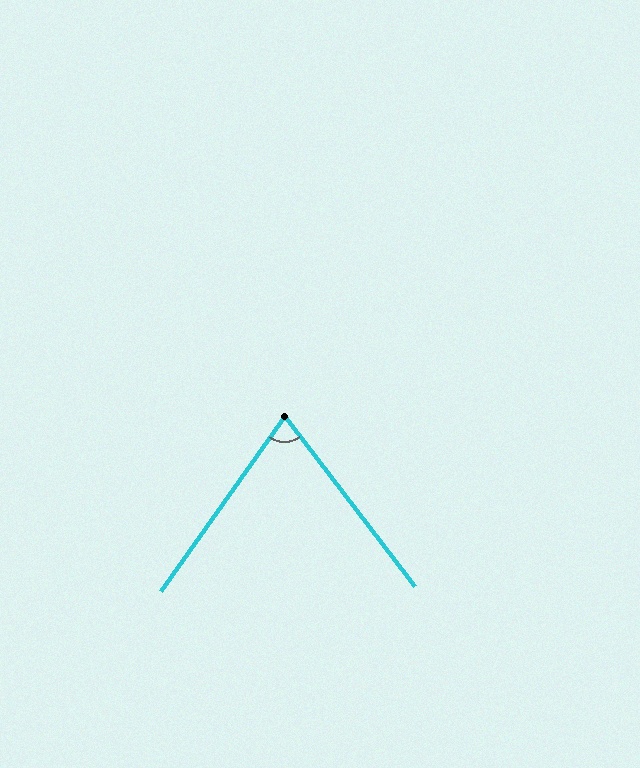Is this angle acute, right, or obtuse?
It is acute.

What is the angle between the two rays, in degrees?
Approximately 73 degrees.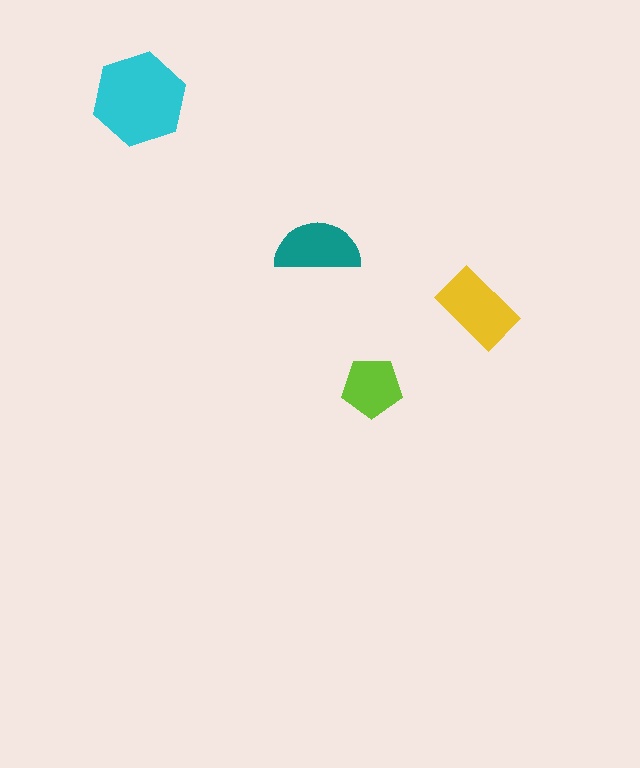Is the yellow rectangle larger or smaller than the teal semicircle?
Larger.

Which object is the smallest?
The lime pentagon.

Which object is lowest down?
The lime pentagon is bottommost.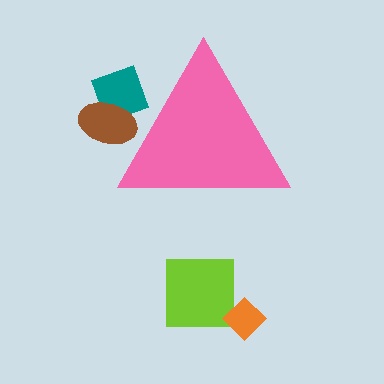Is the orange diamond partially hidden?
No, the orange diamond is fully visible.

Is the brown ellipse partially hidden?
Yes, the brown ellipse is partially hidden behind the pink triangle.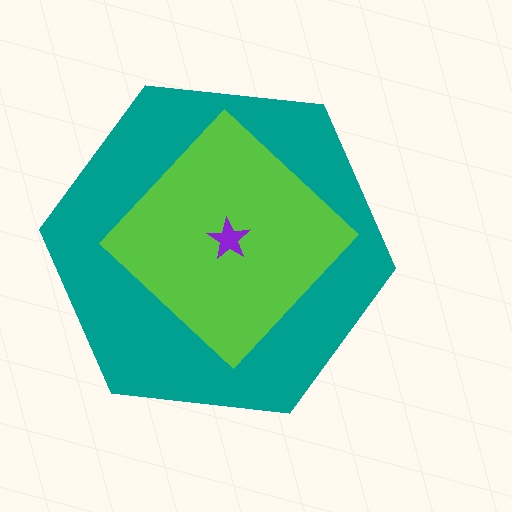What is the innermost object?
The purple star.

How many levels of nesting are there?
3.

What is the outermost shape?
The teal hexagon.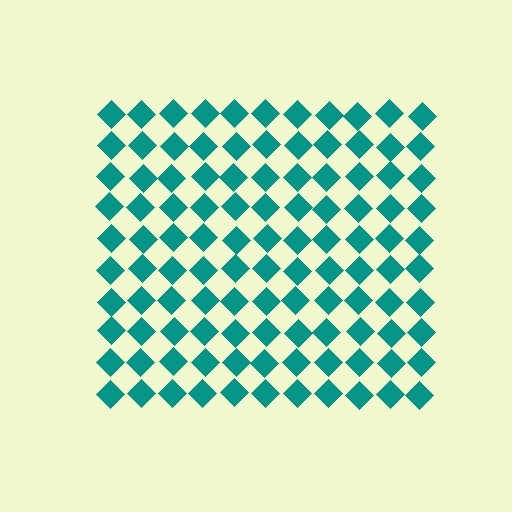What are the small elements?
The small elements are diamonds.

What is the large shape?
The large shape is a square.